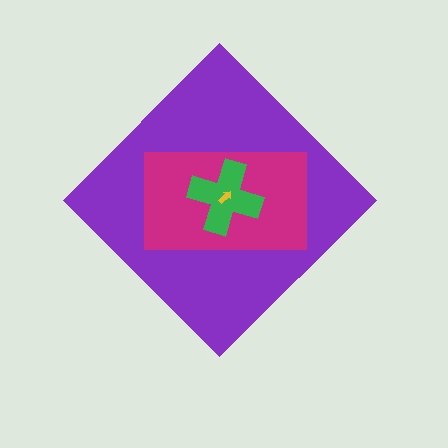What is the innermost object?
The yellow arrow.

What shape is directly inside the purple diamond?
The magenta rectangle.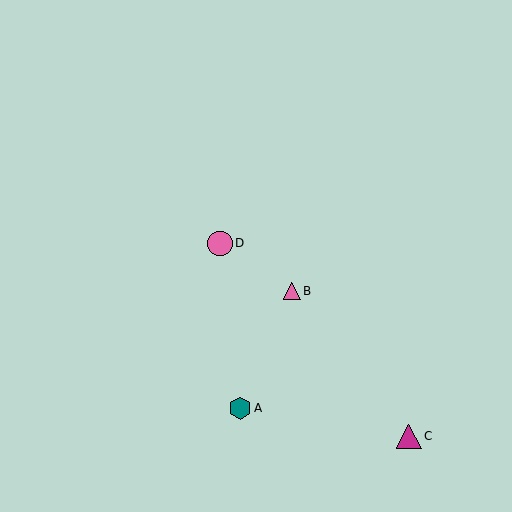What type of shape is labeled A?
Shape A is a teal hexagon.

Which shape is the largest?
The magenta triangle (labeled C) is the largest.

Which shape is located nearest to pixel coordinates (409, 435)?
The magenta triangle (labeled C) at (409, 436) is nearest to that location.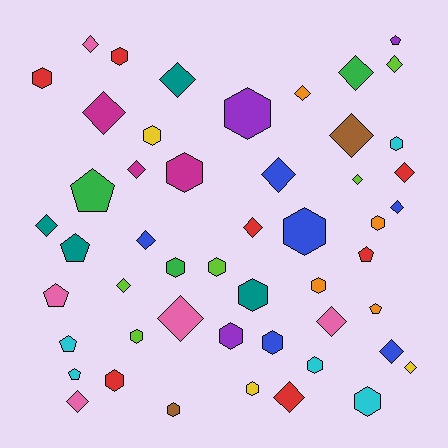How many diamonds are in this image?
There are 22 diamonds.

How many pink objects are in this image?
There are 5 pink objects.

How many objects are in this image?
There are 50 objects.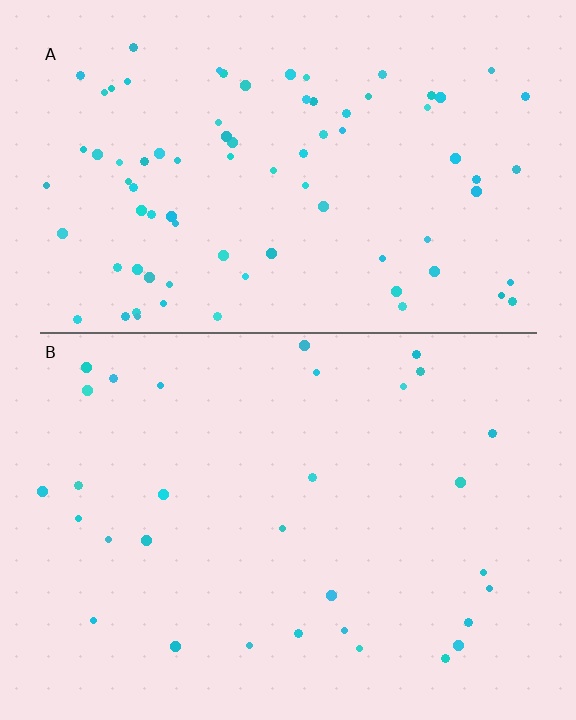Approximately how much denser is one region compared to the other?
Approximately 2.6× — region A over region B.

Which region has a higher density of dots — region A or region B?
A (the top).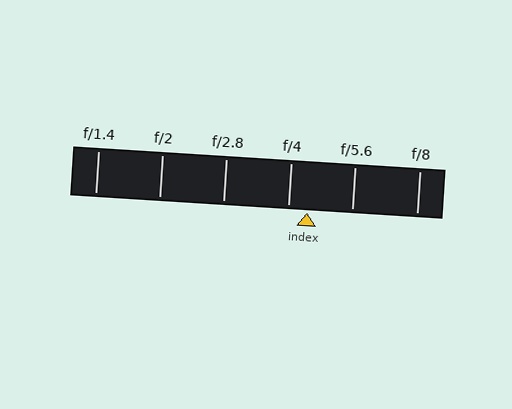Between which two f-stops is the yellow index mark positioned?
The index mark is between f/4 and f/5.6.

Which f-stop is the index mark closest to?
The index mark is closest to f/4.